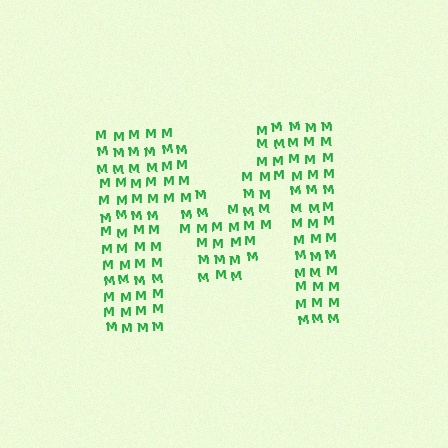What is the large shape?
The large shape is the letter M.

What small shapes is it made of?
It is made of small letter M's.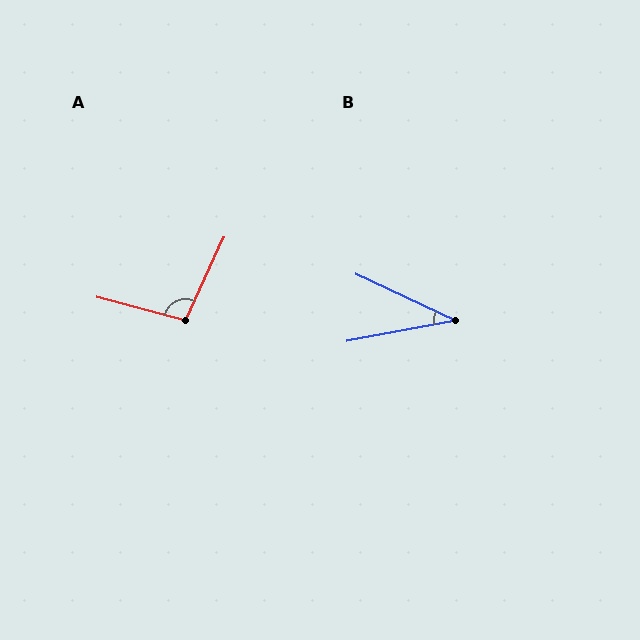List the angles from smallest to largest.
B (36°), A (100°).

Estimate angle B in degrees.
Approximately 36 degrees.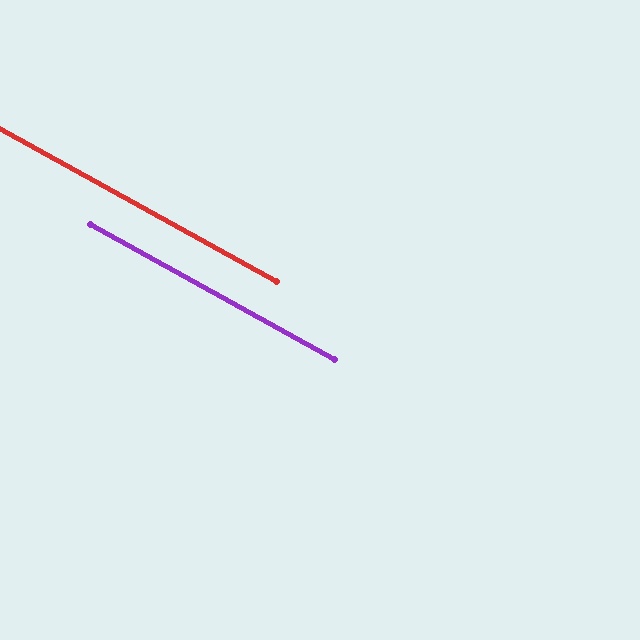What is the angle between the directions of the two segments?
Approximately 0 degrees.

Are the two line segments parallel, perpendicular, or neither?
Parallel — their directions differ by only 0.0°.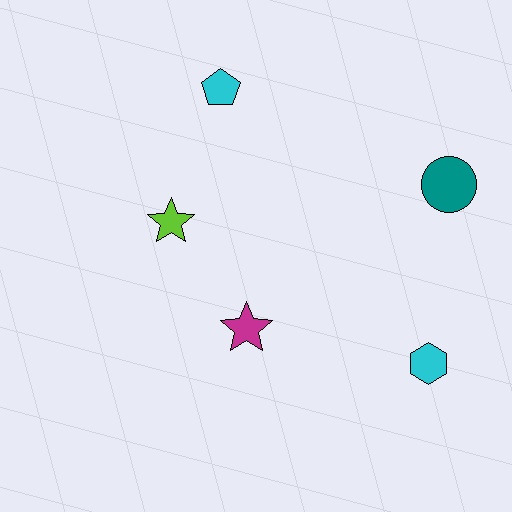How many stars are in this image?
There are 2 stars.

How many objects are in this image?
There are 5 objects.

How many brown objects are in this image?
There are no brown objects.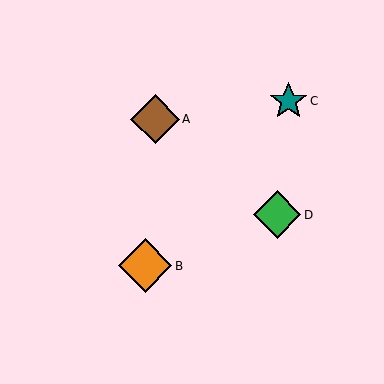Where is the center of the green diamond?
The center of the green diamond is at (277, 215).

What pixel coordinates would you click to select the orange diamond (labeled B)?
Click at (145, 266) to select the orange diamond B.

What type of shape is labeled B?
Shape B is an orange diamond.